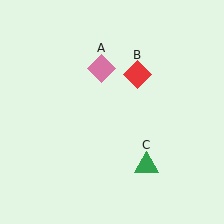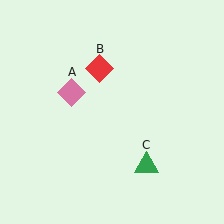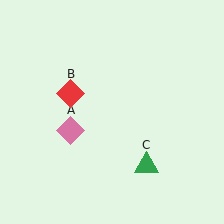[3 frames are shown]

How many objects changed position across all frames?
2 objects changed position: pink diamond (object A), red diamond (object B).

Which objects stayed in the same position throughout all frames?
Green triangle (object C) remained stationary.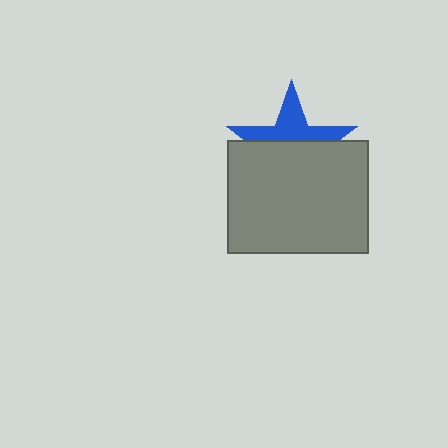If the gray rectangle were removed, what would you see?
You would see the complete blue star.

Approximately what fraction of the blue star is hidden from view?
Roughly 58% of the blue star is hidden behind the gray rectangle.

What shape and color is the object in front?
The object in front is a gray rectangle.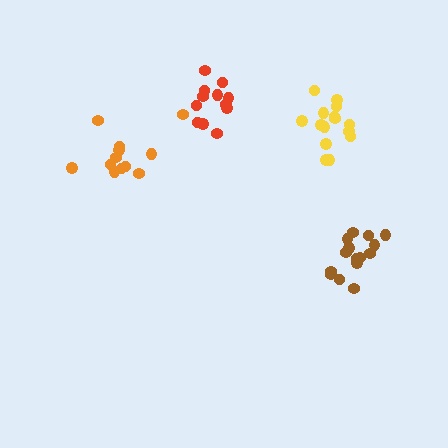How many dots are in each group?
Group 1: 15 dots, Group 2: 12 dots, Group 3: 12 dots, Group 4: 15 dots (54 total).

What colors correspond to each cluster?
The clusters are colored: brown, orange, red, yellow.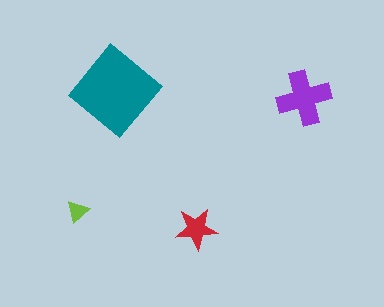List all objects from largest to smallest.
The teal diamond, the purple cross, the red star, the lime triangle.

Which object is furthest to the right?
The purple cross is rightmost.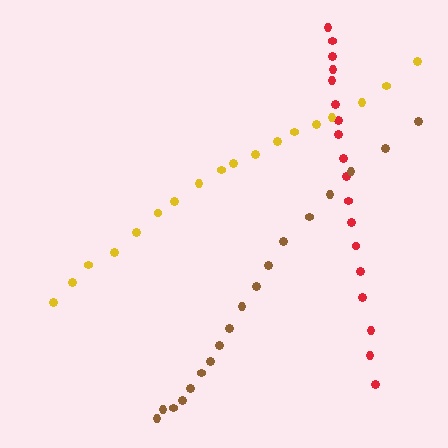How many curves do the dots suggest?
There are 3 distinct paths.